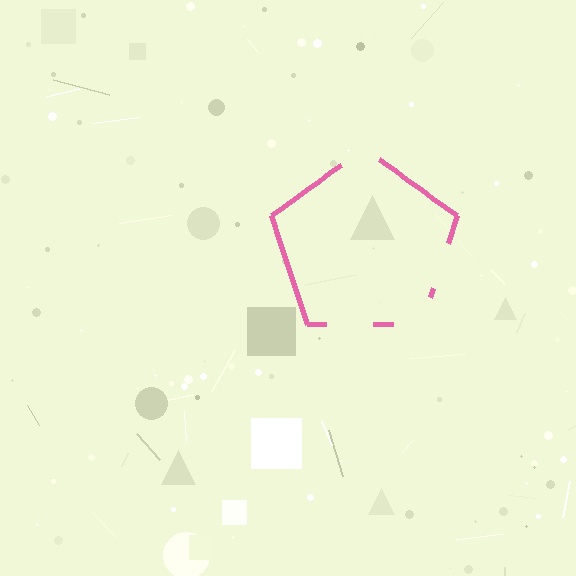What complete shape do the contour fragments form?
The contour fragments form a pentagon.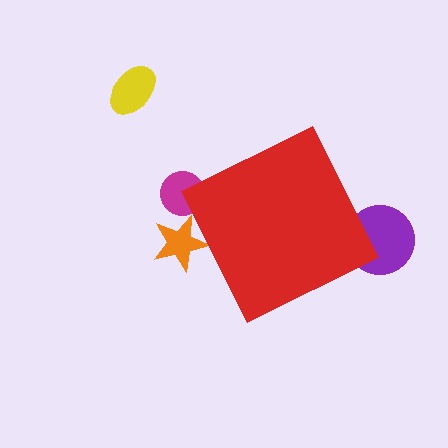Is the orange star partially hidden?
Yes, the orange star is partially hidden behind the red diamond.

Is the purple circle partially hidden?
Yes, the purple circle is partially hidden behind the red diamond.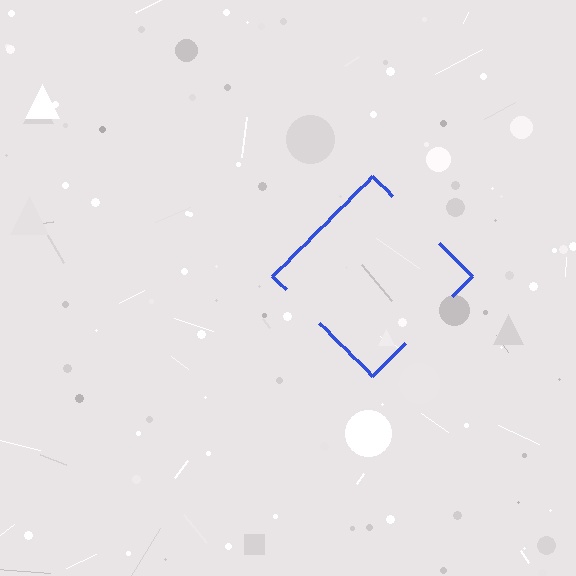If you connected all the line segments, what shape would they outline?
They would outline a diamond.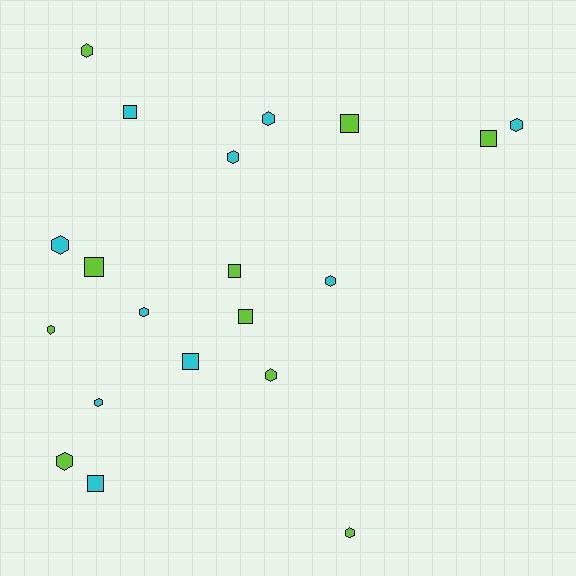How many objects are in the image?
There are 20 objects.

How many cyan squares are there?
There are 3 cyan squares.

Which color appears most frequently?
Lime, with 10 objects.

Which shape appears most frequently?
Hexagon, with 12 objects.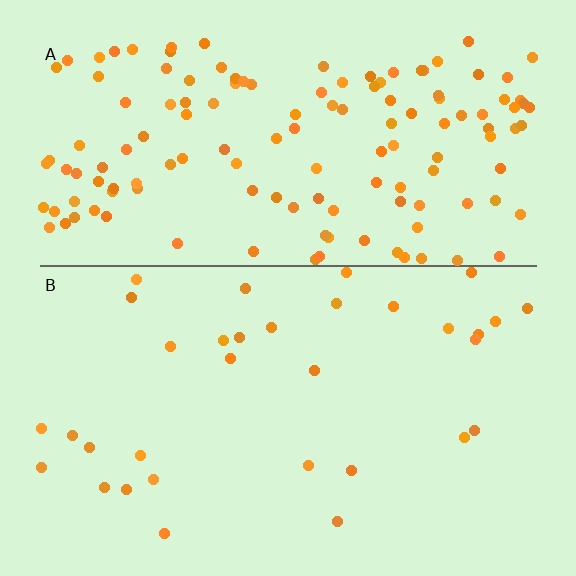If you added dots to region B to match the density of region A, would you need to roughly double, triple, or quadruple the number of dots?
Approximately quadruple.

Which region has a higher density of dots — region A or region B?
A (the top).